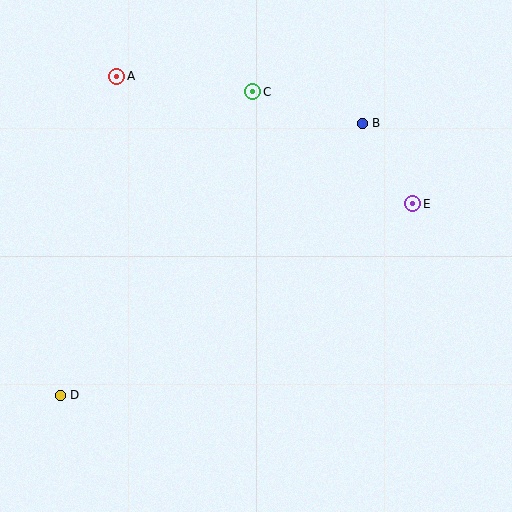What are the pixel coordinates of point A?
Point A is at (117, 76).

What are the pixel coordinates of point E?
Point E is at (413, 204).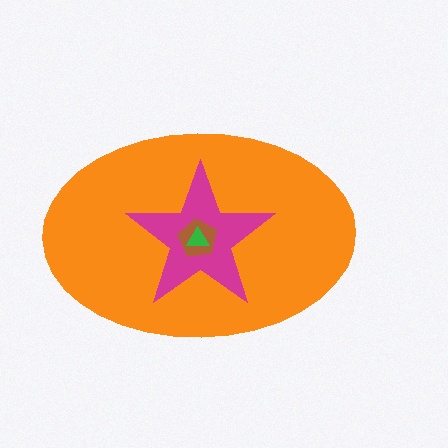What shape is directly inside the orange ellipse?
The magenta star.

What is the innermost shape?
The green triangle.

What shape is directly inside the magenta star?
The brown pentagon.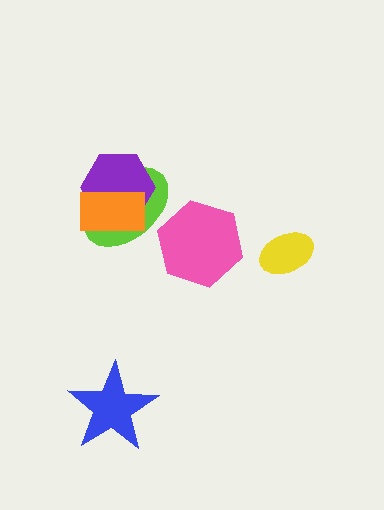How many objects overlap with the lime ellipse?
3 objects overlap with the lime ellipse.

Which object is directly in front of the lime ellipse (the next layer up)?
The purple hexagon is directly in front of the lime ellipse.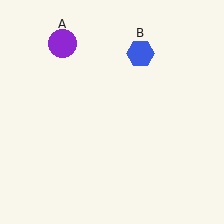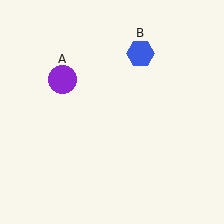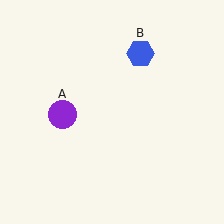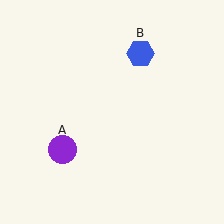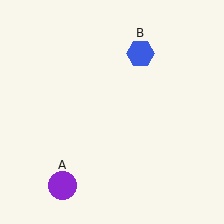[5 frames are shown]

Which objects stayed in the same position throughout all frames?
Blue hexagon (object B) remained stationary.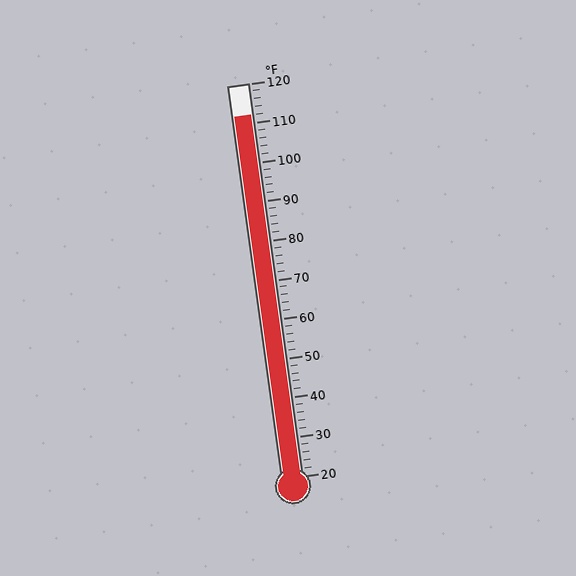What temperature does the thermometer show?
The thermometer shows approximately 112°F.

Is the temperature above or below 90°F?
The temperature is above 90°F.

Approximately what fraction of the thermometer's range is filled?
The thermometer is filled to approximately 90% of its range.